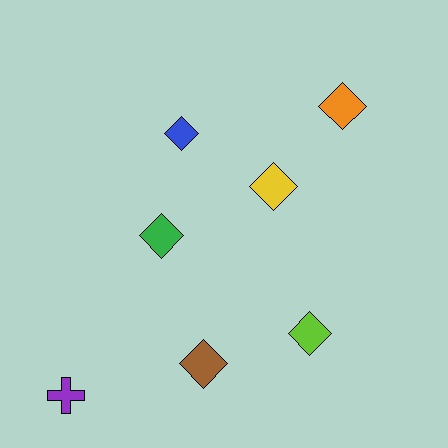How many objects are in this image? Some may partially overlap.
There are 7 objects.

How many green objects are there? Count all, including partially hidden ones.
There is 1 green object.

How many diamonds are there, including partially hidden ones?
There are 6 diamonds.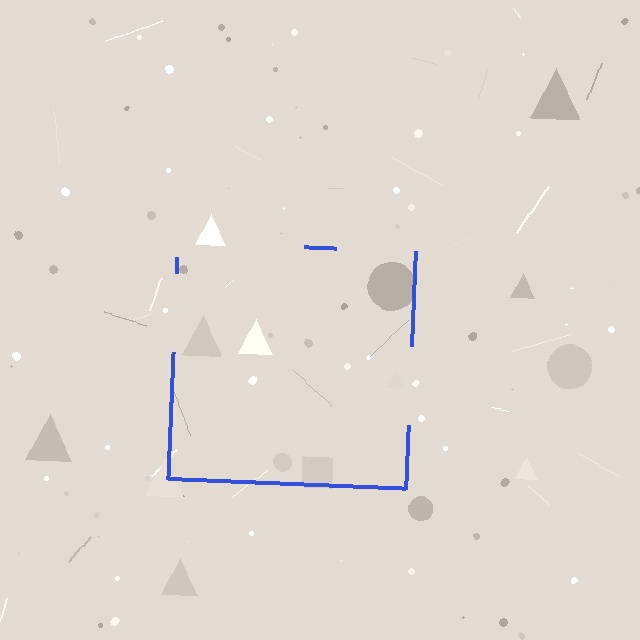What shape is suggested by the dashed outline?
The dashed outline suggests a square.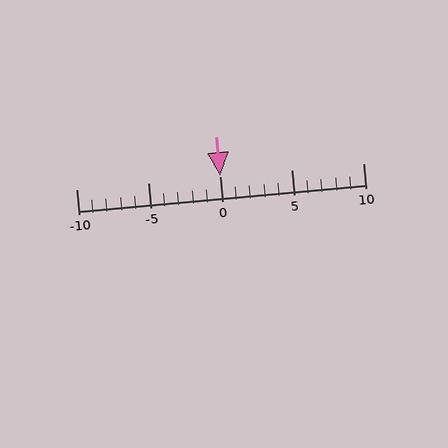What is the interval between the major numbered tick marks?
The major tick marks are spaced 5 units apart.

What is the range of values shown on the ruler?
The ruler shows values from -10 to 10.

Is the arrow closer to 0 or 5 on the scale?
The arrow is closer to 0.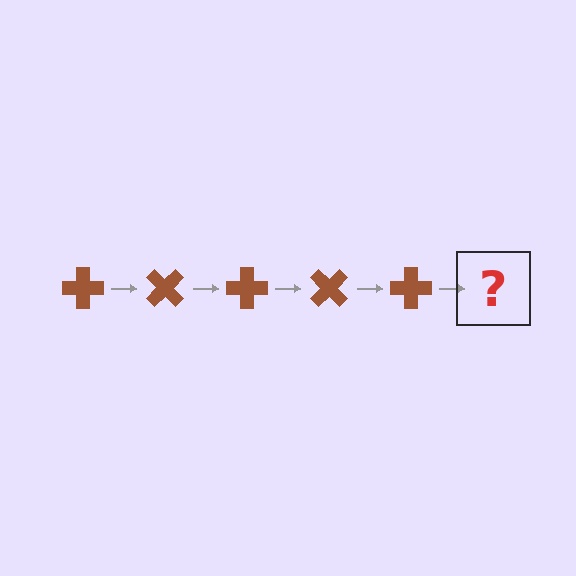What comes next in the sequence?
The next element should be a brown cross rotated 225 degrees.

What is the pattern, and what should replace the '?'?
The pattern is that the cross rotates 45 degrees each step. The '?' should be a brown cross rotated 225 degrees.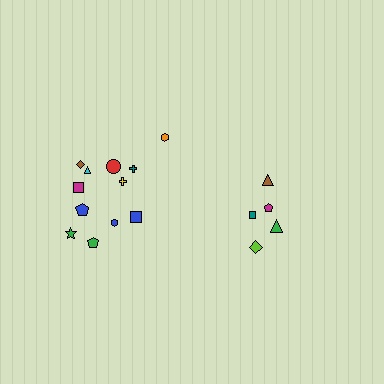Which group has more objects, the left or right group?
The left group.